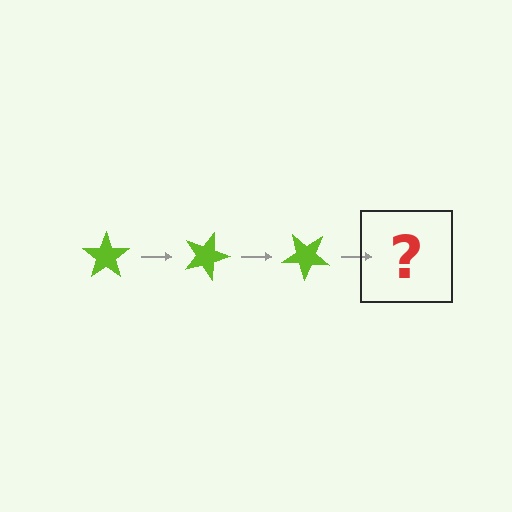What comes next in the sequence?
The next element should be a lime star rotated 60 degrees.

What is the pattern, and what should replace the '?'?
The pattern is that the star rotates 20 degrees each step. The '?' should be a lime star rotated 60 degrees.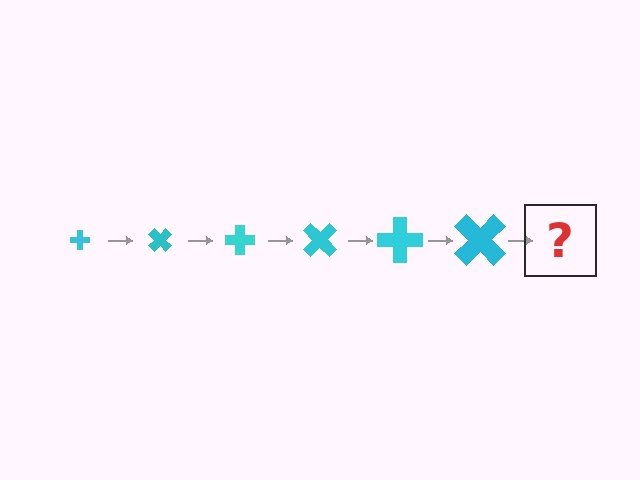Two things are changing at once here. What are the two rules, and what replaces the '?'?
The two rules are that the cross grows larger each step and it rotates 45 degrees each step. The '?' should be a cross, larger than the previous one and rotated 270 degrees from the start.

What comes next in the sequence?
The next element should be a cross, larger than the previous one and rotated 270 degrees from the start.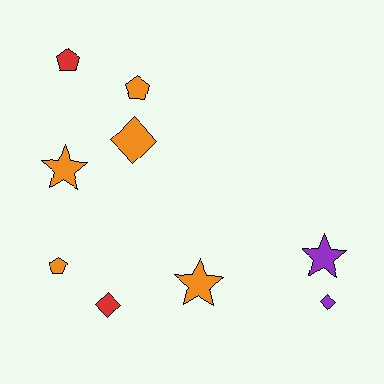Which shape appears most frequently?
Diamond, with 3 objects.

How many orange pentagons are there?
There are 2 orange pentagons.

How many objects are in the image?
There are 9 objects.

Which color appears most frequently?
Orange, with 5 objects.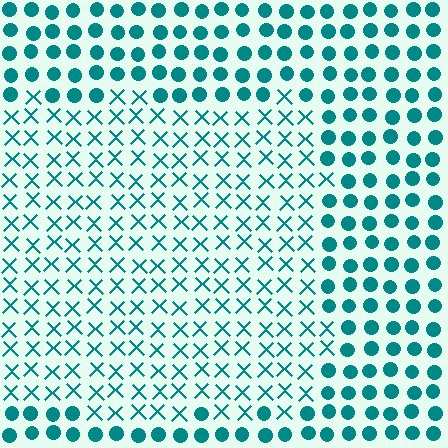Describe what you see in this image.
The image is filled with small teal elements arranged in a uniform grid. A rectangle-shaped region contains X marks, while the surrounding area contains circles. The boundary is defined purely by the change in element shape.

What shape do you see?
I see a rectangle.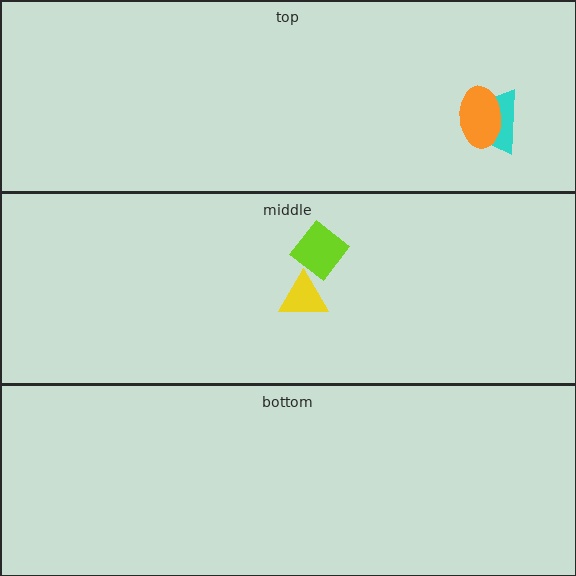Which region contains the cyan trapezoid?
The top region.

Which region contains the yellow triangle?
The middle region.